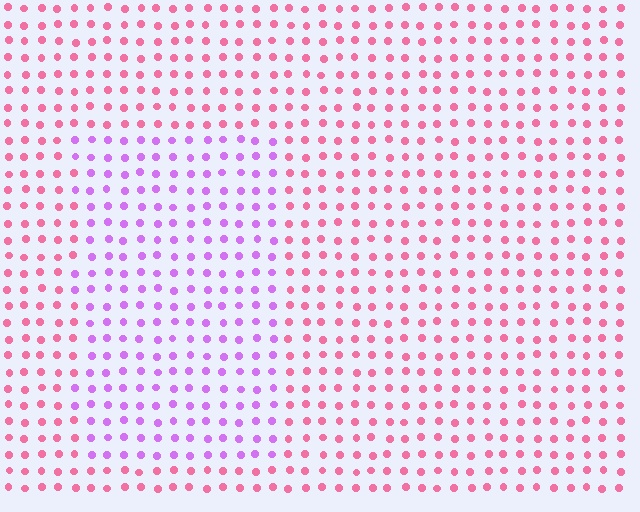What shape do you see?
I see a rectangle.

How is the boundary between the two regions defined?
The boundary is defined purely by a slight shift in hue (about 52 degrees). Spacing, size, and orientation are identical on both sides.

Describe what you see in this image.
The image is filled with small pink elements in a uniform arrangement. A rectangle-shaped region is visible where the elements are tinted to a slightly different hue, forming a subtle color boundary.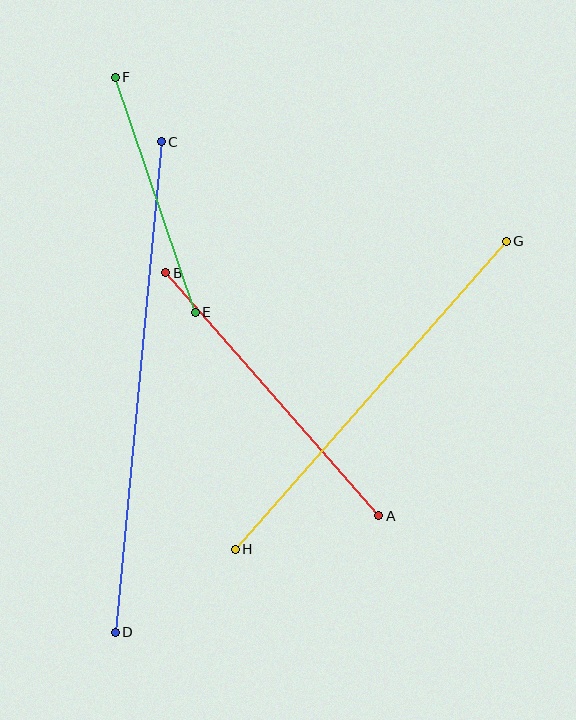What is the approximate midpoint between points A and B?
The midpoint is at approximately (272, 394) pixels.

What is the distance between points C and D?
The distance is approximately 493 pixels.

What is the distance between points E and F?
The distance is approximately 248 pixels.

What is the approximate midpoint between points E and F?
The midpoint is at approximately (155, 195) pixels.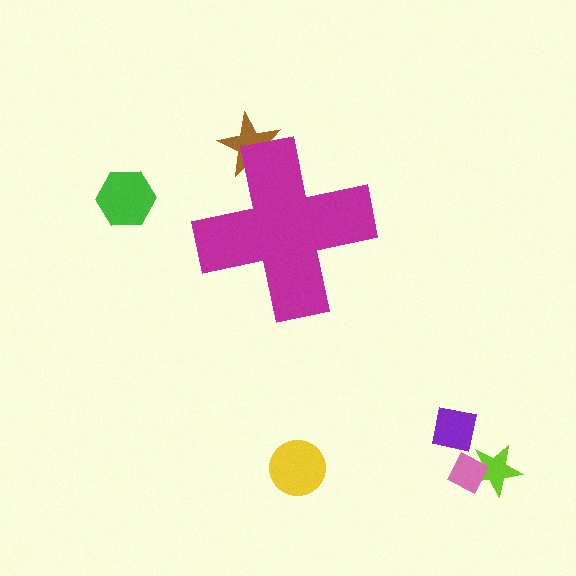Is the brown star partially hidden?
Yes, the brown star is partially hidden behind the magenta cross.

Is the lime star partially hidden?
No, the lime star is fully visible.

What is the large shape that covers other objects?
A magenta cross.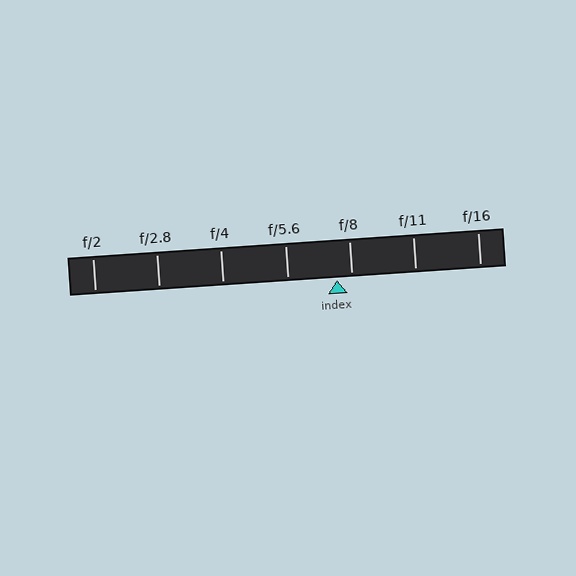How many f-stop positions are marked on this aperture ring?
There are 7 f-stop positions marked.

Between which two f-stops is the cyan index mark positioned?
The index mark is between f/5.6 and f/8.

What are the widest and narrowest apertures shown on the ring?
The widest aperture shown is f/2 and the narrowest is f/16.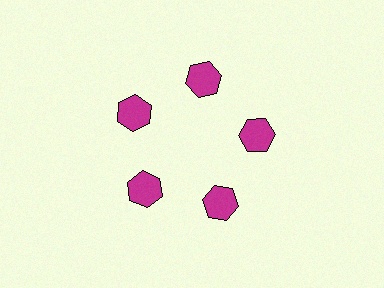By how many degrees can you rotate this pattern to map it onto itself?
The pattern maps onto itself every 72 degrees of rotation.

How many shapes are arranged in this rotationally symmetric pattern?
There are 5 shapes, arranged in 5 groups of 1.